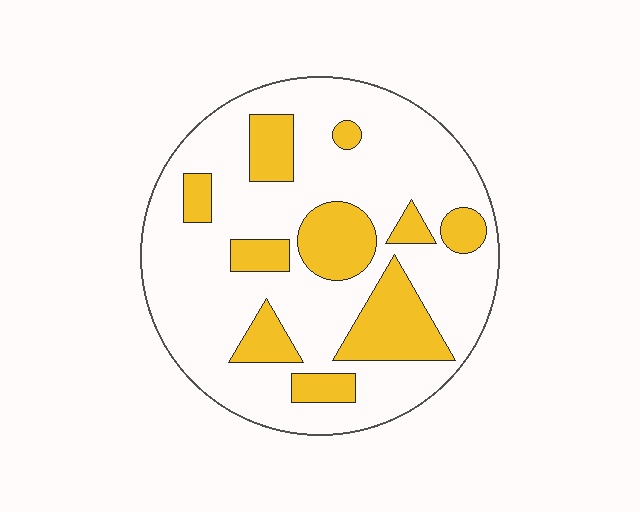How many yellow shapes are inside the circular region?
10.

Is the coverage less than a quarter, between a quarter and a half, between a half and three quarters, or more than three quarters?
Between a quarter and a half.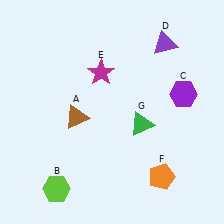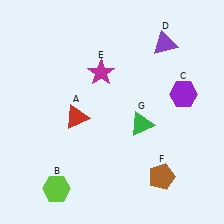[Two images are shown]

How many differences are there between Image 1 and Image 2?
There are 2 differences between the two images.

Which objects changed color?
A changed from brown to red. F changed from orange to brown.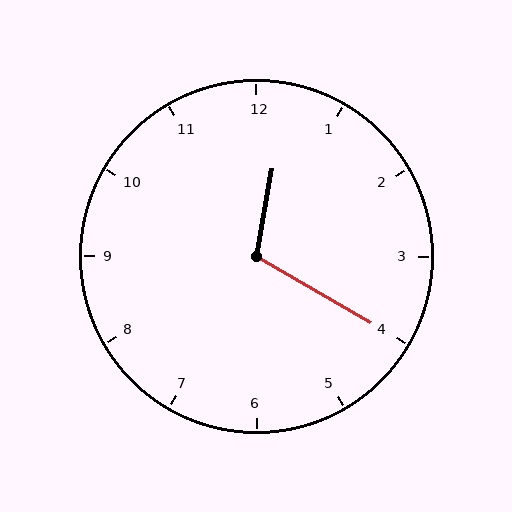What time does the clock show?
12:20.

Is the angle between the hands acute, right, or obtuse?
It is obtuse.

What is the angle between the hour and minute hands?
Approximately 110 degrees.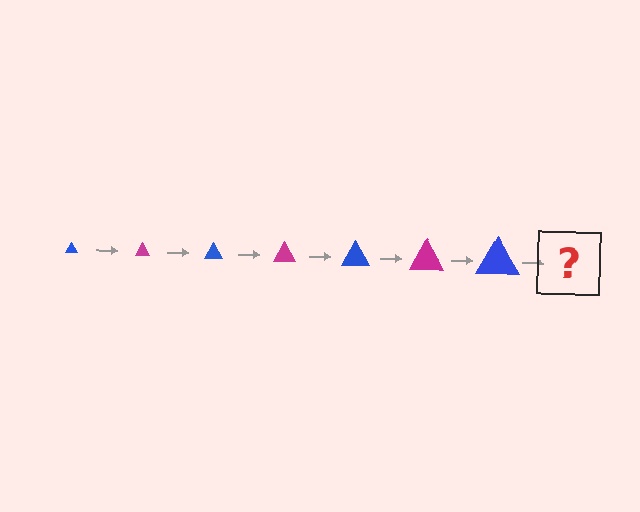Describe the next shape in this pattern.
It should be a magenta triangle, larger than the previous one.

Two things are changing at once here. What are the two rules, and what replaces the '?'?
The two rules are that the triangle grows larger each step and the color cycles through blue and magenta. The '?' should be a magenta triangle, larger than the previous one.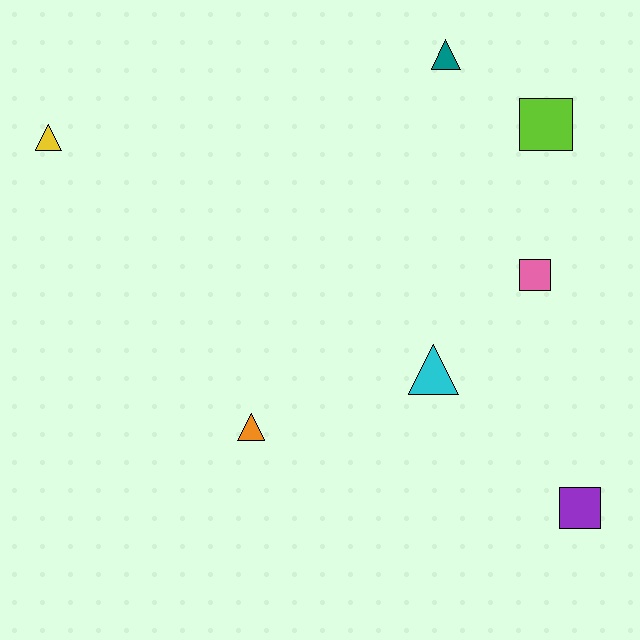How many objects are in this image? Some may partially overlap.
There are 7 objects.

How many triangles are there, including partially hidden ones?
There are 4 triangles.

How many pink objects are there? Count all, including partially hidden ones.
There is 1 pink object.